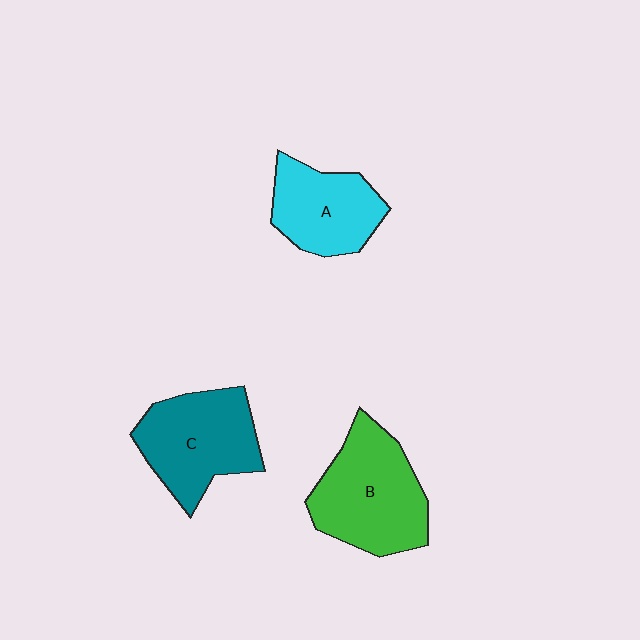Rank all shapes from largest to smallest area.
From largest to smallest: B (green), C (teal), A (cyan).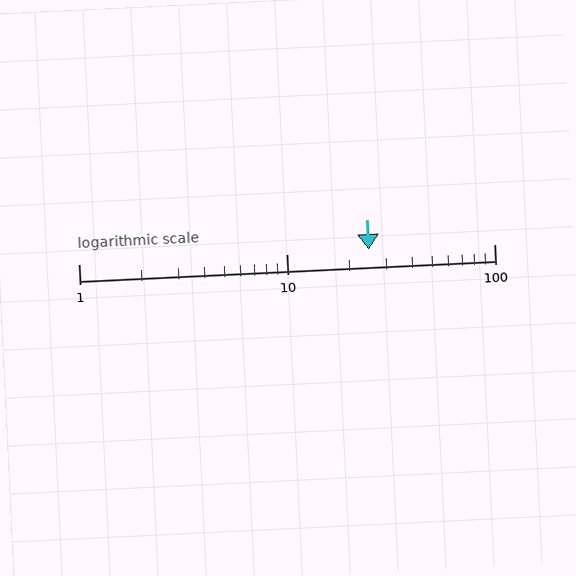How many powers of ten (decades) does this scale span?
The scale spans 2 decades, from 1 to 100.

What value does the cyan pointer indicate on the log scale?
The pointer indicates approximately 25.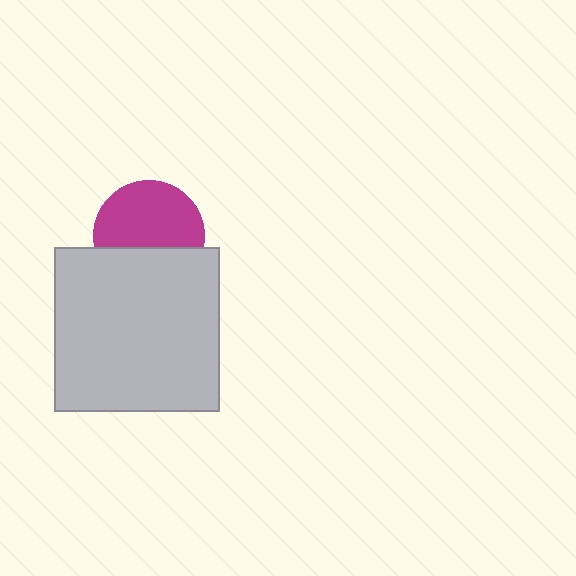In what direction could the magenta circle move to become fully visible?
The magenta circle could move up. That would shift it out from behind the light gray square entirely.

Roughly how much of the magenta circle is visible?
About half of it is visible (roughly 63%).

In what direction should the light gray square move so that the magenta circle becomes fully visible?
The light gray square should move down. That is the shortest direction to clear the overlap and leave the magenta circle fully visible.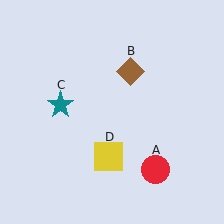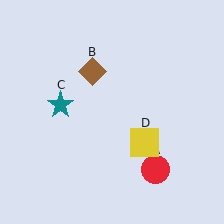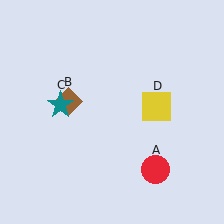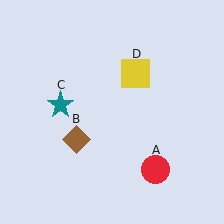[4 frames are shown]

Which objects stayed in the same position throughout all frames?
Red circle (object A) and teal star (object C) remained stationary.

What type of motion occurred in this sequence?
The brown diamond (object B), yellow square (object D) rotated counterclockwise around the center of the scene.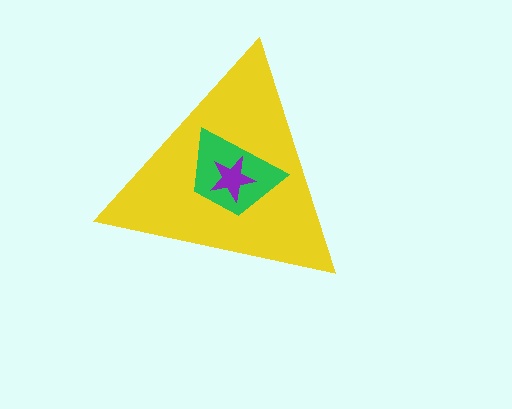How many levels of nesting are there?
3.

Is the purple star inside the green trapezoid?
Yes.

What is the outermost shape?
The yellow triangle.